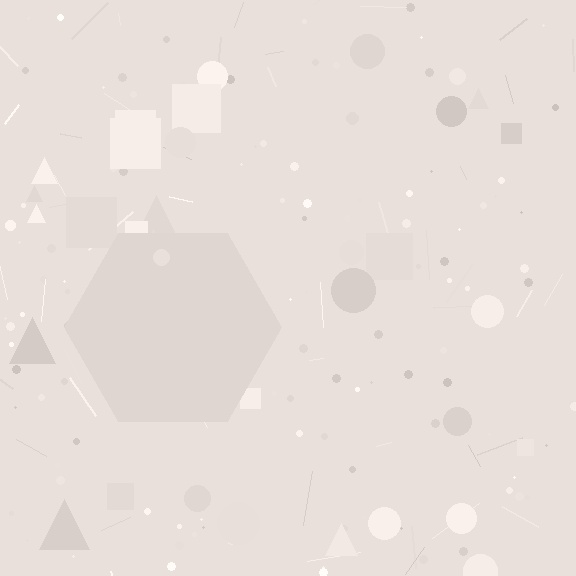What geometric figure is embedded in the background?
A hexagon is embedded in the background.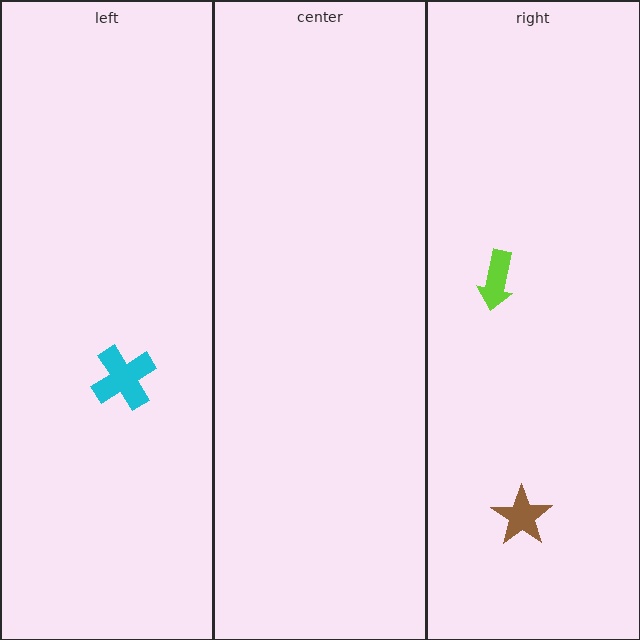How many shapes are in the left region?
1.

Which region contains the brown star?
The right region.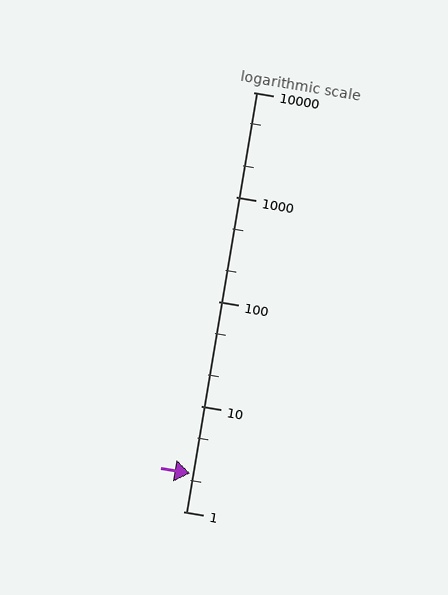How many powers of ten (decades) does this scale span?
The scale spans 4 decades, from 1 to 10000.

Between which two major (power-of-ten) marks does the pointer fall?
The pointer is between 1 and 10.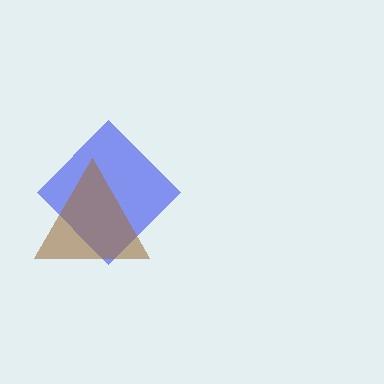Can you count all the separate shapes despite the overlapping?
Yes, there are 2 separate shapes.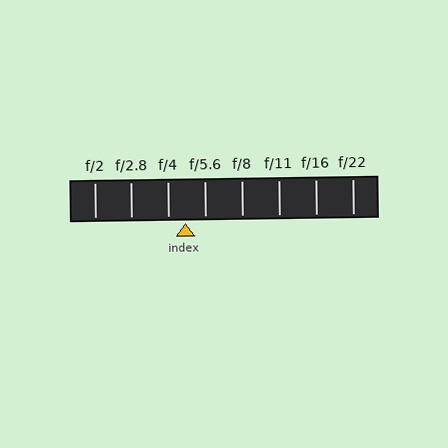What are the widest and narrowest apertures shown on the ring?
The widest aperture shown is f/2 and the narrowest is f/22.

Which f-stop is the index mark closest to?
The index mark is closest to f/4.